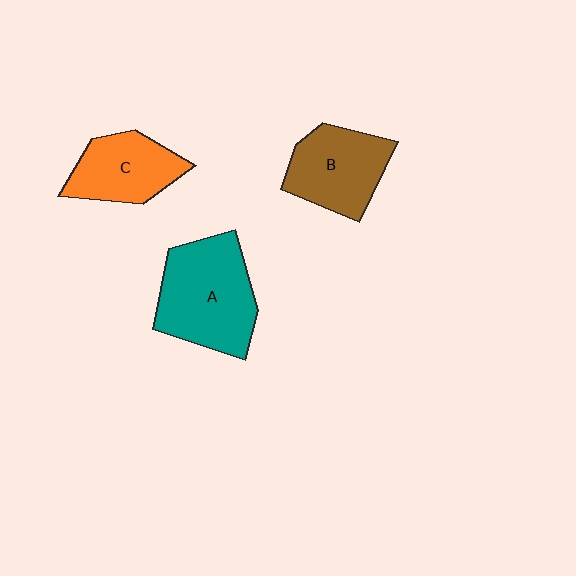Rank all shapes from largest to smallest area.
From largest to smallest: A (teal), B (brown), C (orange).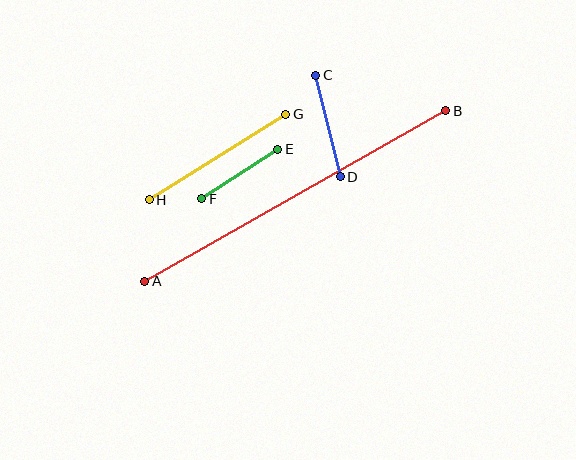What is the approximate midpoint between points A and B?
The midpoint is at approximately (295, 196) pixels.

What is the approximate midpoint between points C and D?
The midpoint is at approximately (328, 126) pixels.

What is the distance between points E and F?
The distance is approximately 91 pixels.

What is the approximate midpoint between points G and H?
The midpoint is at approximately (217, 157) pixels.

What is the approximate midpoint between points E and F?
The midpoint is at approximately (240, 174) pixels.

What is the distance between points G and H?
The distance is approximately 161 pixels.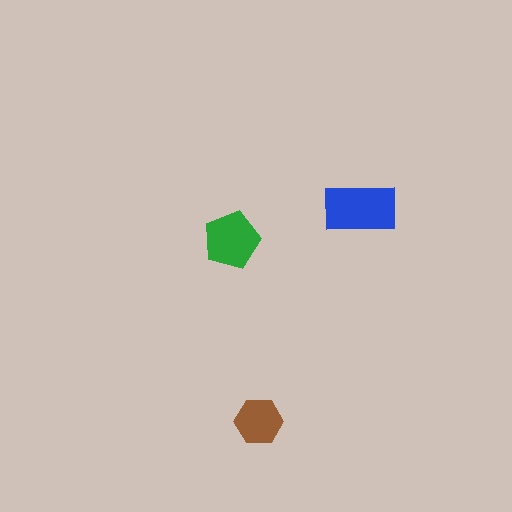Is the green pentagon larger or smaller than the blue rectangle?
Smaller.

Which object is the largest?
The blue rectangle.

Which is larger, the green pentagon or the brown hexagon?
The green pentagon.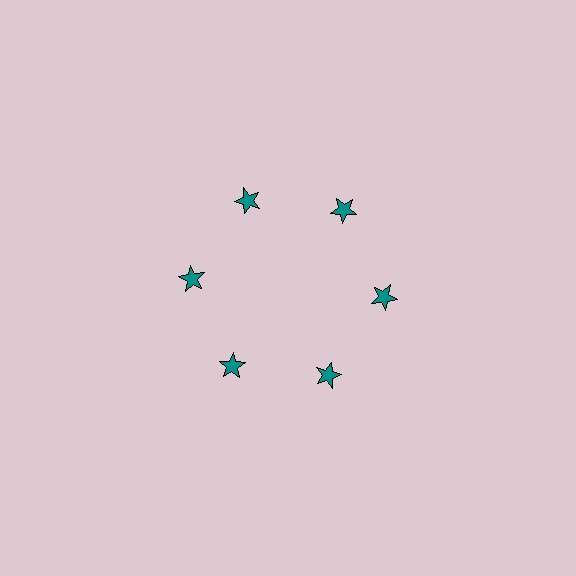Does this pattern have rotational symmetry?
Yes, this pattern has 6-fold rotational symmetry. It looks the same after rotating 60 degrees around the center.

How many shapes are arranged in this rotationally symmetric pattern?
There are 6 shapes, arranged in 6 groups of 1.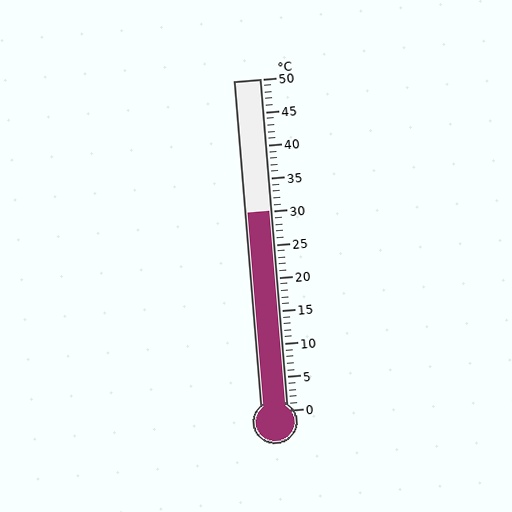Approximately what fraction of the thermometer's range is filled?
The thermometer is filled to approximately 60% of its range.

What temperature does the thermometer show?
The thermometer shows approximately 30°C.